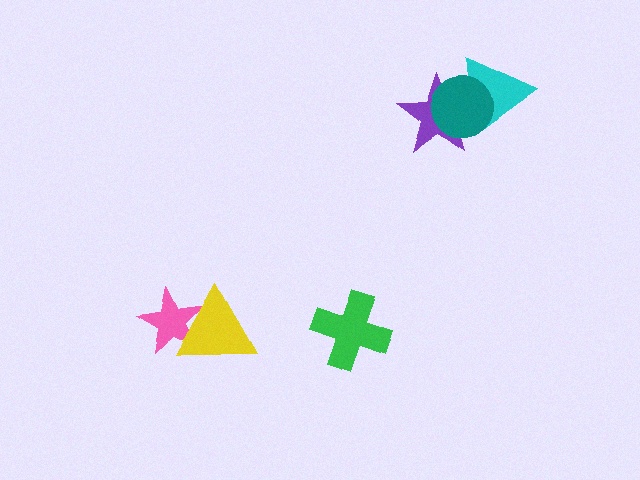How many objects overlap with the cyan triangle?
2 objects overlap with the cyan triangle.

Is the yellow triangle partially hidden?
No, no other shape covers it.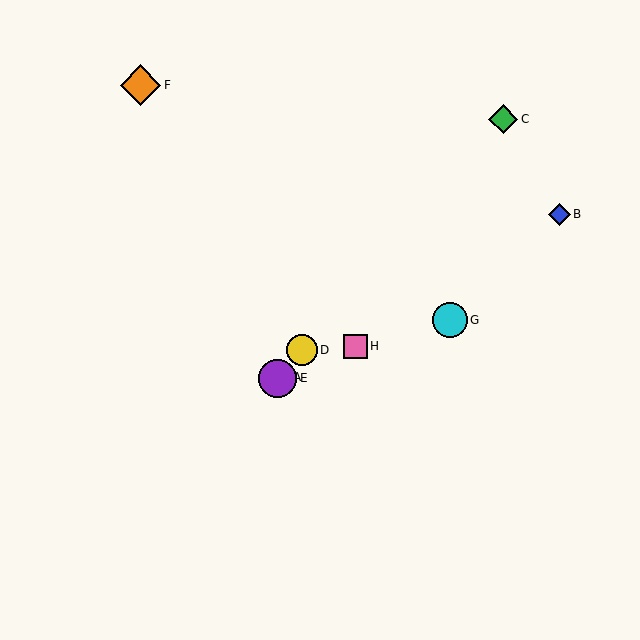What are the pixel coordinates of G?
Object G is at (450, 320).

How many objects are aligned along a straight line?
4 objects (A, C, D, E) are aligned along a straight line.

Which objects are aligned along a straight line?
Objects A, C, D, E are aligned along a straight line.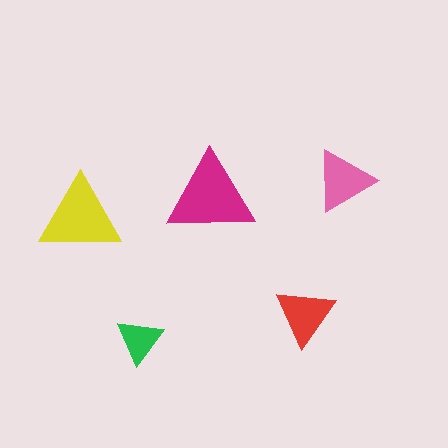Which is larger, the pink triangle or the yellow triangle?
The yellow one.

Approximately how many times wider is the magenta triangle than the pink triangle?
About 1.5 times wider.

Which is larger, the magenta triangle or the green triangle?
The magenta one.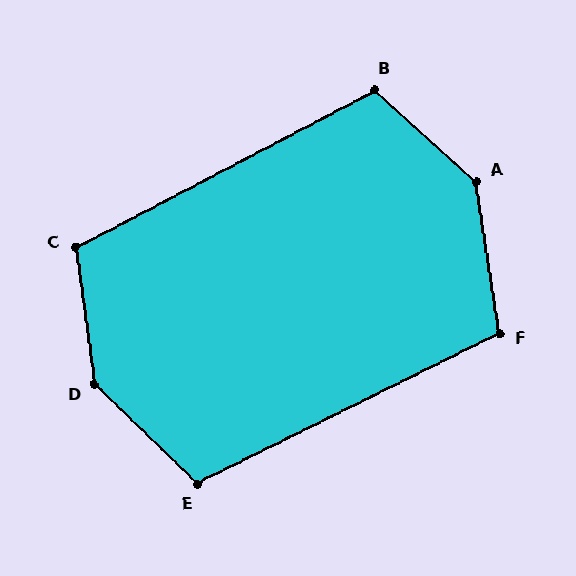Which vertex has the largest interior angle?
D, at approximately 142 degrees.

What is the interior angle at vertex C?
Approximately 110 degrees (obtuse).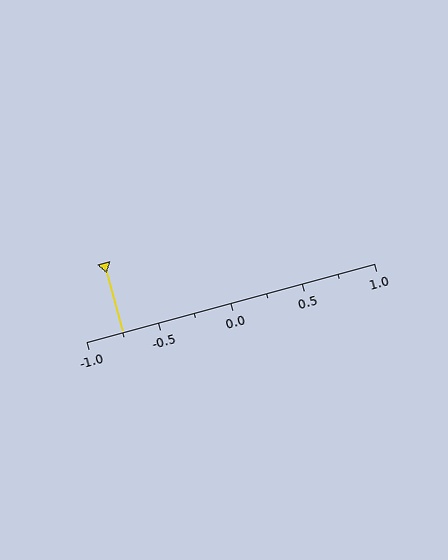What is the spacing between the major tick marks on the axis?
The major ticks are spaced 0.5 apart.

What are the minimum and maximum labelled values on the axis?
The axis runs from -1.0 to 1.0.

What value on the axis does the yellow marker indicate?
The marker indicates approximately -0.75.